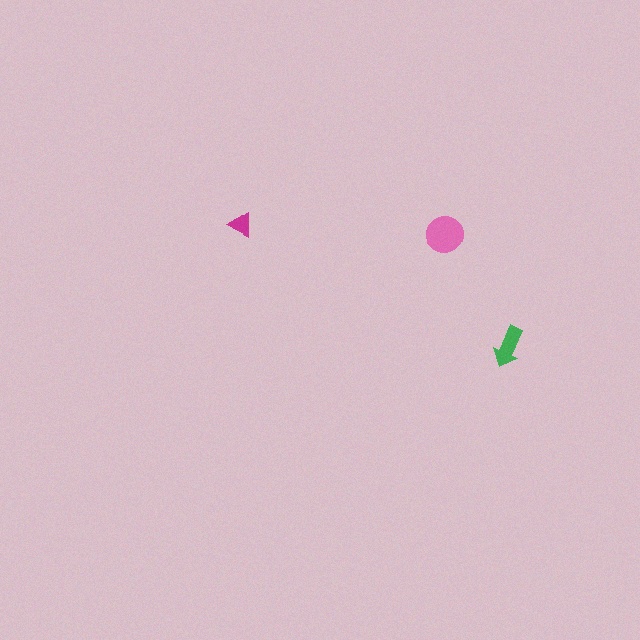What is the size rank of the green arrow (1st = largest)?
2nd.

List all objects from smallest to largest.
The magenta triangle, the green arrow, the pink circle.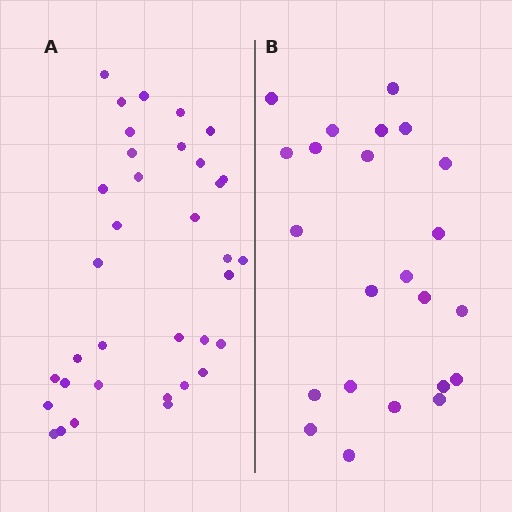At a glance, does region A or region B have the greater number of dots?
Region A (the left region) has more dots.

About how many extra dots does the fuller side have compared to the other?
Region A has roughly 12 or so more dots than region B.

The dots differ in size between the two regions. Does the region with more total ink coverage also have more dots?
No. Region B has more total ink coverage because its dots are larger, but region A actually contains more individual dots. Total area can be misleading — the number of items is what matters here.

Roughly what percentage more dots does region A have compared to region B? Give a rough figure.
About 50% more.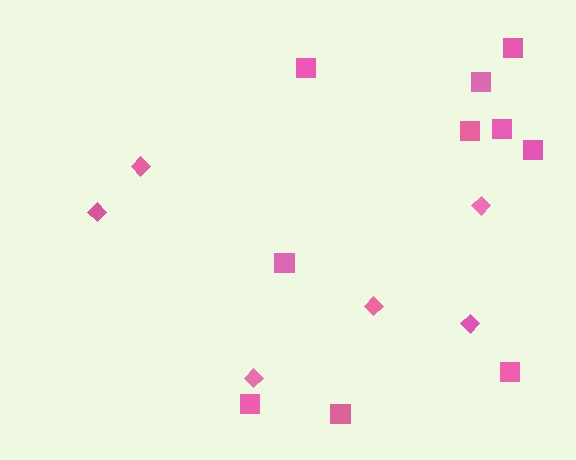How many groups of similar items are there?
There are 2 groups: one group of diamonds (6) and one group of squares (10).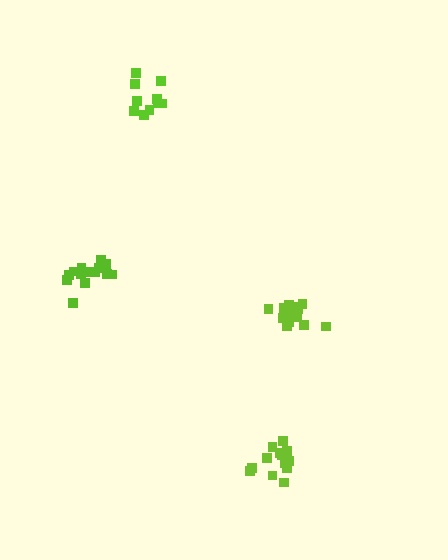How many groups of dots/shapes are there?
There are 4 groups.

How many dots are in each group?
Group 1: 10 dots, Group 2: 14 dots, Group 3: 14 dots, Group 4: 16 dots (54 total).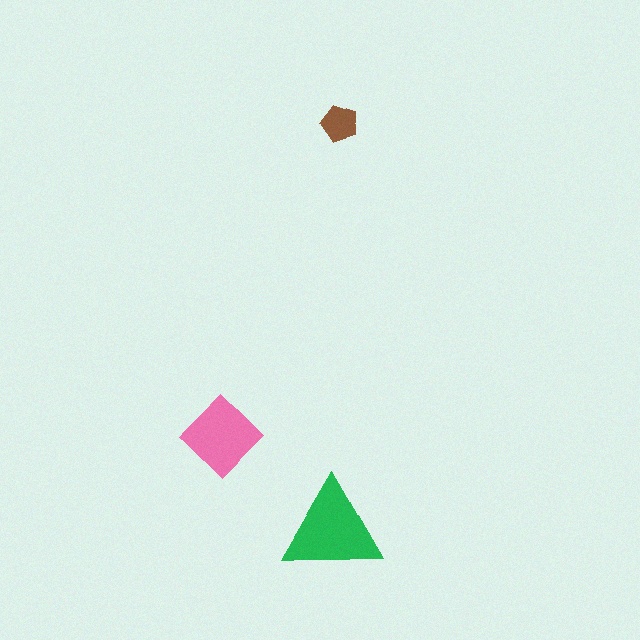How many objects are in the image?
There are 3 objects in the image.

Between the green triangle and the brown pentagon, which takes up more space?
The green triangle.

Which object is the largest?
The green triangle.